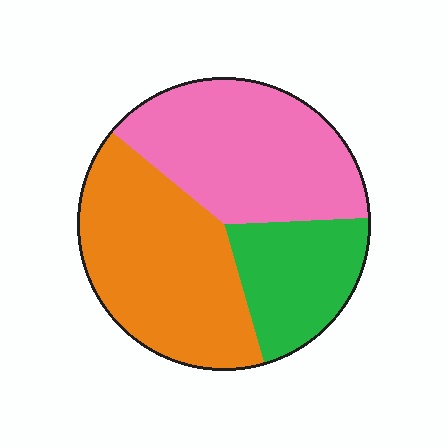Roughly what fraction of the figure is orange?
Orange takes up about two fifths (2/5) of the figure.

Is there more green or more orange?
Orange.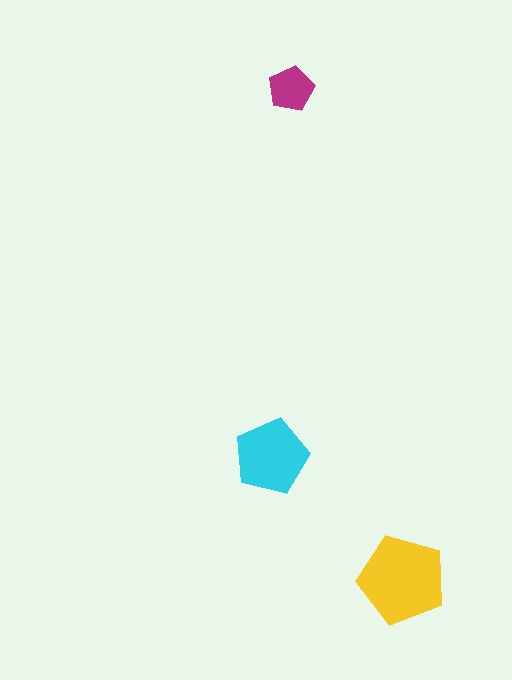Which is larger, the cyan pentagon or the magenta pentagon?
The cyan one.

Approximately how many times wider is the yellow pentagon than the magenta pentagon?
About 2 times wider.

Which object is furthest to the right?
The yellow pentagon is rightmost.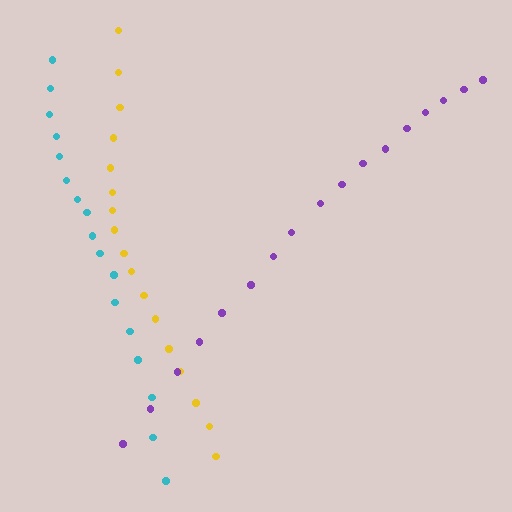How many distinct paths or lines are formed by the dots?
There are 3 distinct paths.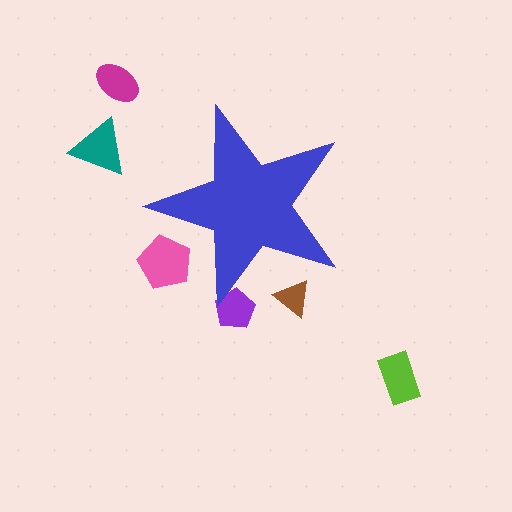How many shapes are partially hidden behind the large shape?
3 shapes are partially hidden.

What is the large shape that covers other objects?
A blue star.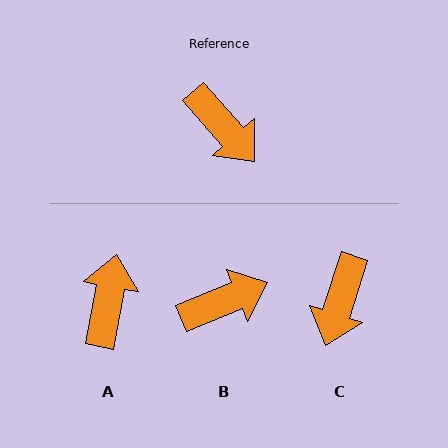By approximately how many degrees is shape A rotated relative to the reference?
Approximately 128 degrees counter-clockwise.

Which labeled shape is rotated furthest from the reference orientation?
A, about 128 degrees away.